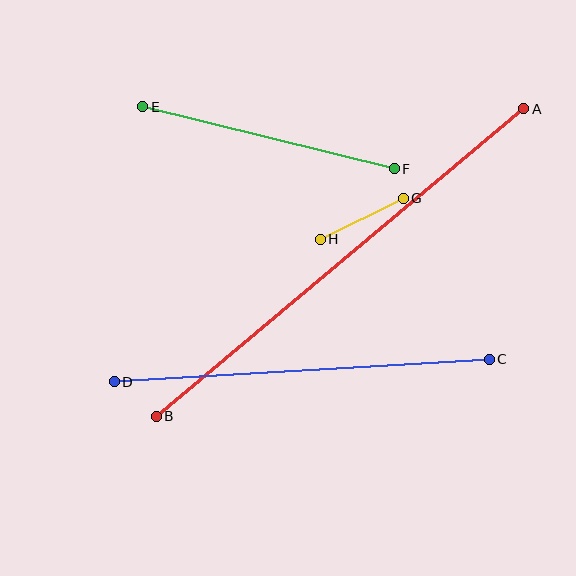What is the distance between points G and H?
The distance is approximately 93 pixels.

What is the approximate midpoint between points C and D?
The midpoint is at approximately (302, 371) pixels.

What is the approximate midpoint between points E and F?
The midpoint is at approximately (268, 138) pixels.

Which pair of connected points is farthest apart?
Points A and B are farthest apart.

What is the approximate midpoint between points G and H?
The midpoint is at approximately (362, 219) pixels.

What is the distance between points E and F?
The distance is approximately 259 pixels.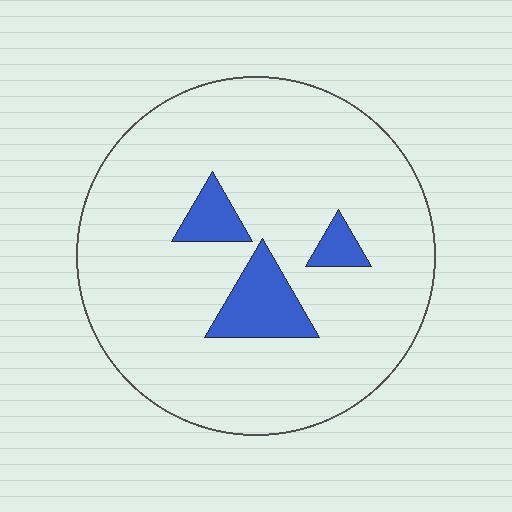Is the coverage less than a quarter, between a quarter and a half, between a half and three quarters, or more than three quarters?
Less than a quarter.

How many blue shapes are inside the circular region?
3.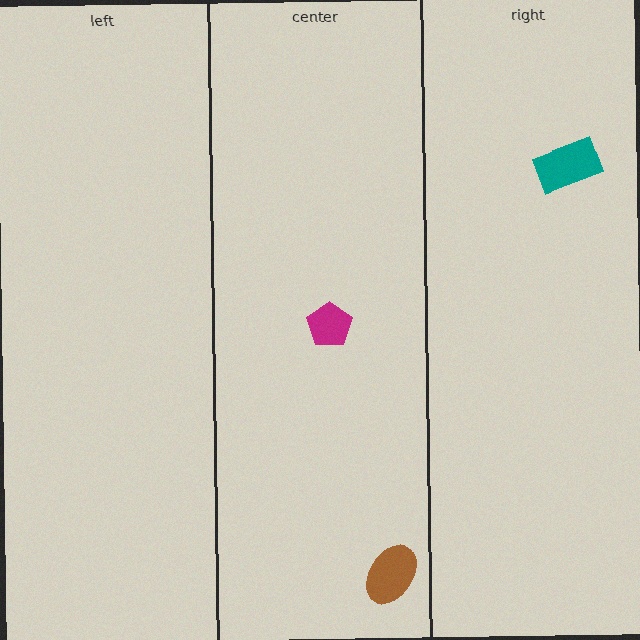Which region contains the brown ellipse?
The center region.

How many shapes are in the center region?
2.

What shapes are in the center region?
The brown ellipse, the magenta pentagon.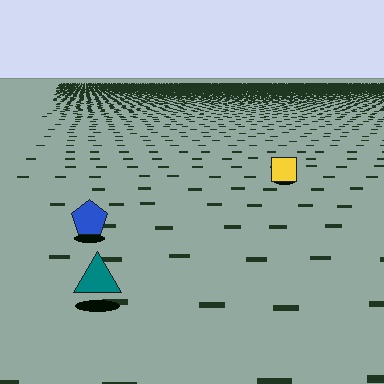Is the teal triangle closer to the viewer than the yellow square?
Yes. The teal triangle is closer — you can tell from the texture gradient: the ground texture is coarser near it.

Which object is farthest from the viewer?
The yellow square is farthest from the viewer. It appears smaller and the ground texture around it is denser.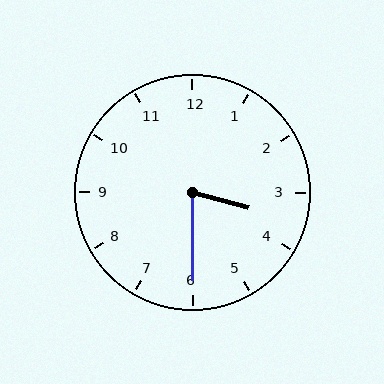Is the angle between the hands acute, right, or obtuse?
It is acute.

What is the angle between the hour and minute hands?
Approximately 75 degrees.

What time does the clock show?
3:30.